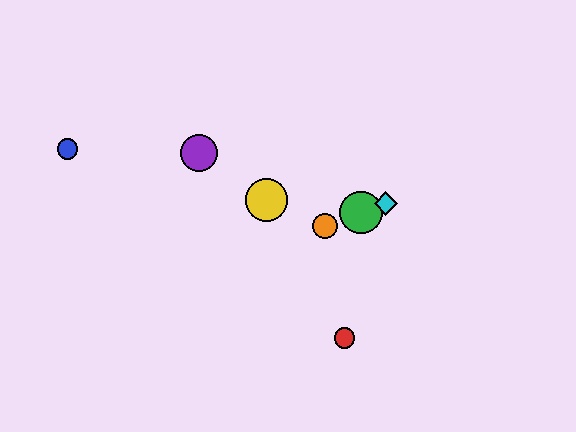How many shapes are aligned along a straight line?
3 shapes (the green circle, the orange circle, the cyan diamond) are aligned along a straight line.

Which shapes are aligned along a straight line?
The green circle, the orange circle, the cyan diamond are aligned along a straight line.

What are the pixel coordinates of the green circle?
The green circle is at (361, 213).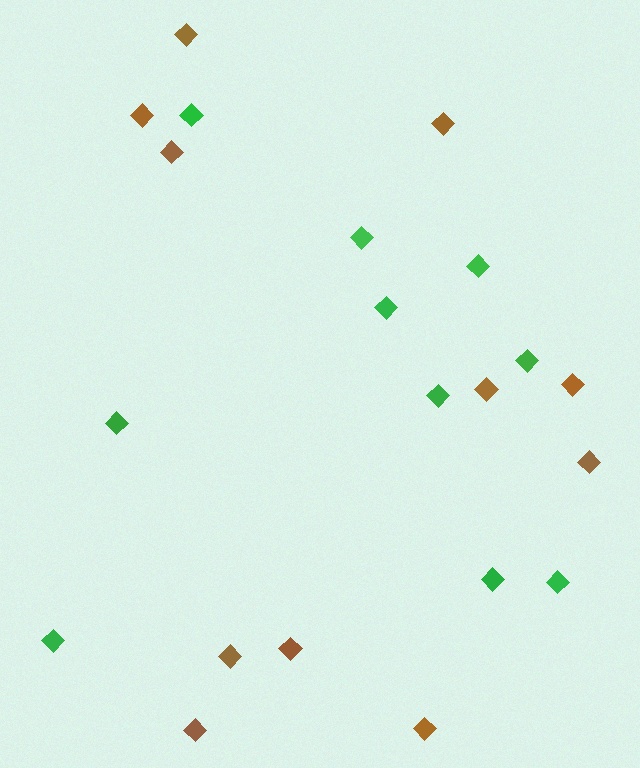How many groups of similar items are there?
There are 2 groups: one group of brown diamonds (11) and one group of green diamonds (10).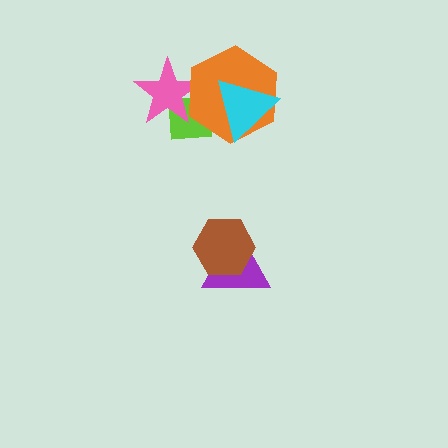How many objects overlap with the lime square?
3 objects overlap with the lime square.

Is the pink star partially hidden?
Yes, it is partially covered by another shape.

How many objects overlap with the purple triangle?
1 object overlaps with the purple triangle.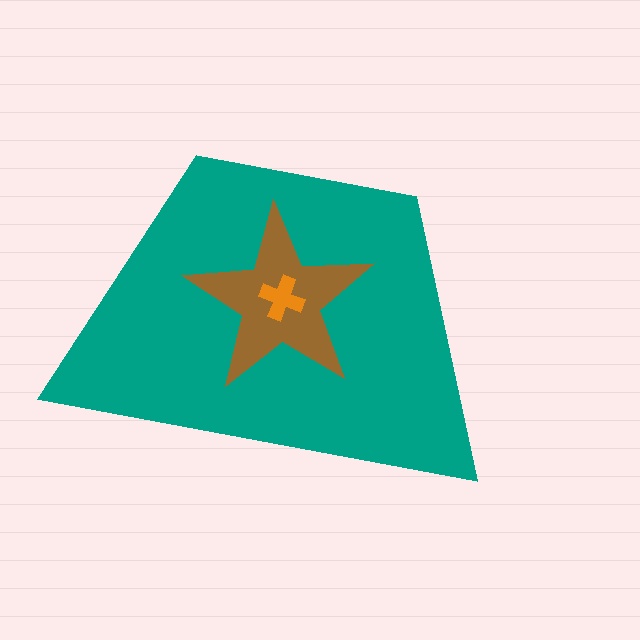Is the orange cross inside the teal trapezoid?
Yes.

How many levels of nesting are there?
3.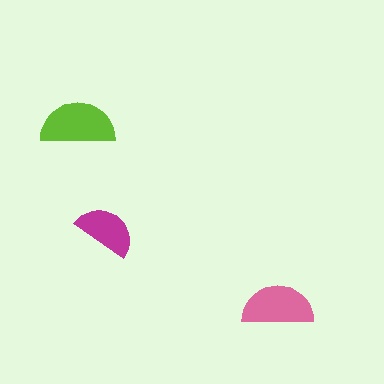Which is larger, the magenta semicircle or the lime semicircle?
The lime one.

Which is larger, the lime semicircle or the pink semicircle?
The lime one.